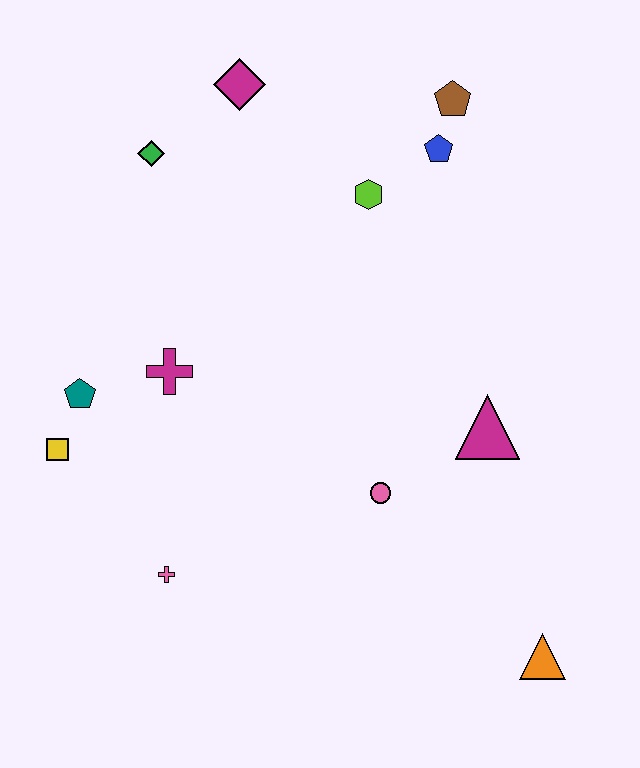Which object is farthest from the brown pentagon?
The orange triangle is farthest from the brown pentagon.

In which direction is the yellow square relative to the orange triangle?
The yellow square is to the left of the orange triangle.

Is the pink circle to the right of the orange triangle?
No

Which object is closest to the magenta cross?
The teal pentagon is closest to the magenta cross.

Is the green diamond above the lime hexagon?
Yes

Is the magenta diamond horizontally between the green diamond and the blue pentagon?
Yes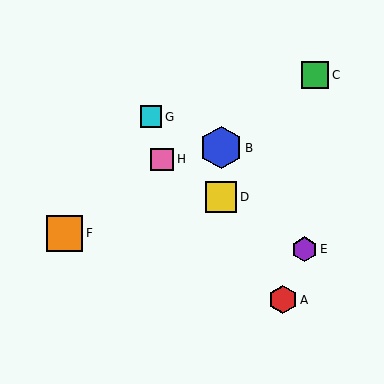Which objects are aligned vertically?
Objects B, D are aligned vertically.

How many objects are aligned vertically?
2 objects (B, D) are aligned vertically.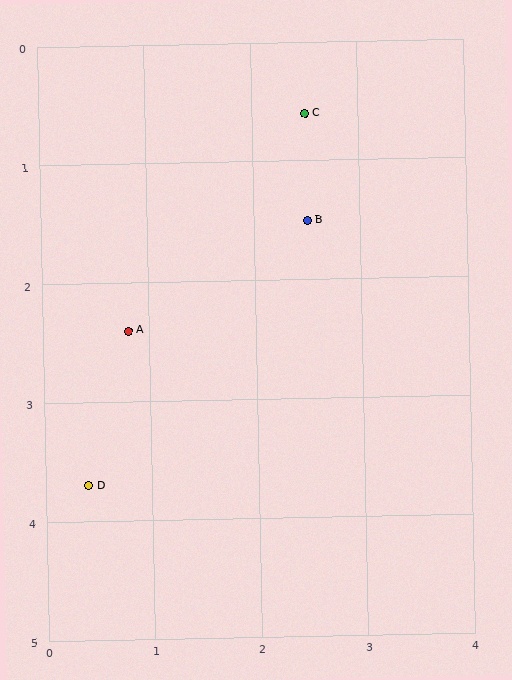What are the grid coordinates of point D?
Point D is at approximately (0.4, 3.7).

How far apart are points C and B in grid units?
Points C and B are about 0.9 grid units apart.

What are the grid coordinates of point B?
Point B is at approximately (2.5, 1.5).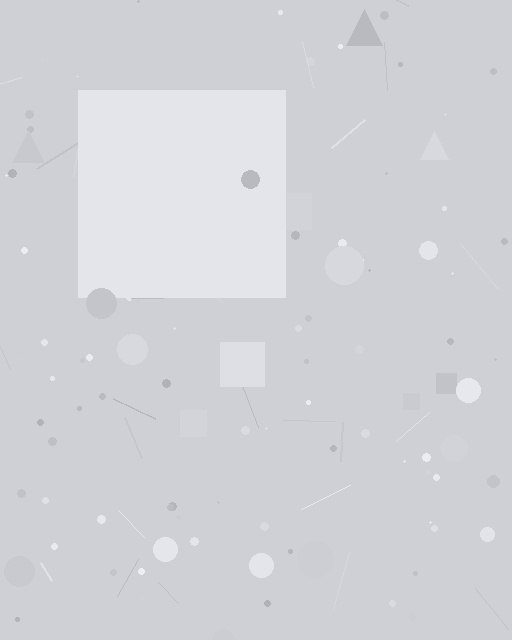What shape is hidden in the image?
A square is hidden in the image.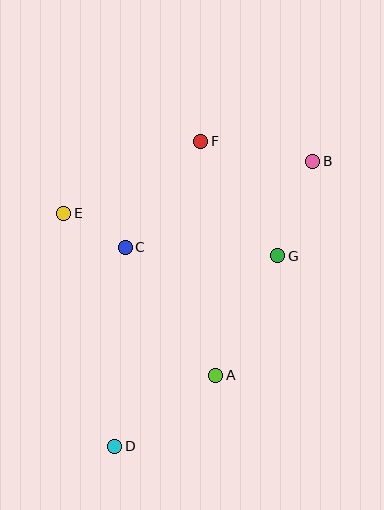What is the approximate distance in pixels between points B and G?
The distance between B and G is approximately 100 pixels.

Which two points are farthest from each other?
Points B and D are farthest from each other.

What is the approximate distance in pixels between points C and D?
The distance between C and D is approximately 199 pixels.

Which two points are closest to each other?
Points C and E are closest to each other.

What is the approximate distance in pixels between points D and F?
The distance between D and F is approximately 317 pixels.